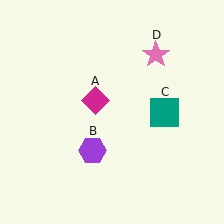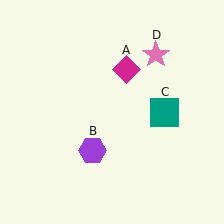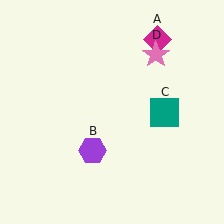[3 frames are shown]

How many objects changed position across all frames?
1 object changed position: magenta diamond (object A).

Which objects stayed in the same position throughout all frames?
Purple hexagon (object B) and teal square (object C) and pink star (object D) remained stationary.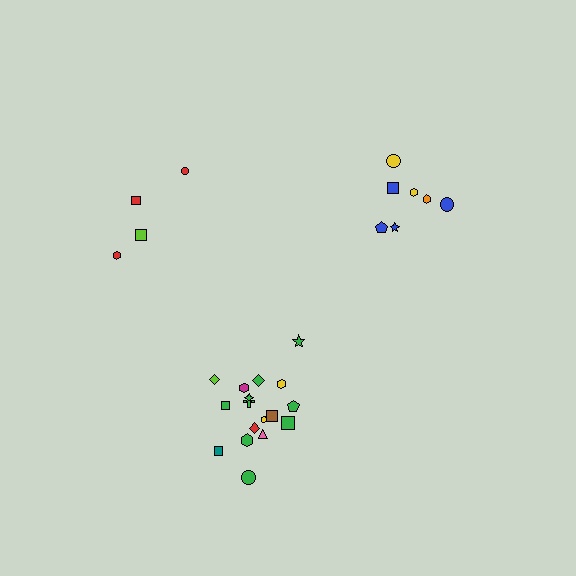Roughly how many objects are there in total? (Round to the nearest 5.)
Roughly 30 objects in total.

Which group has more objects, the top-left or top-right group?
The top-right group.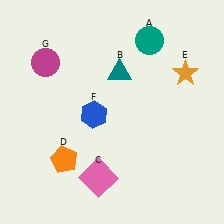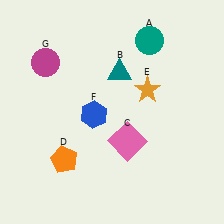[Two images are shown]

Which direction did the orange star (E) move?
The orange star (E) moved left.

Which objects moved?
The objects that moved are: the pink square (C), the orange star (E).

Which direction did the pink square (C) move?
The pink square (C) moved up.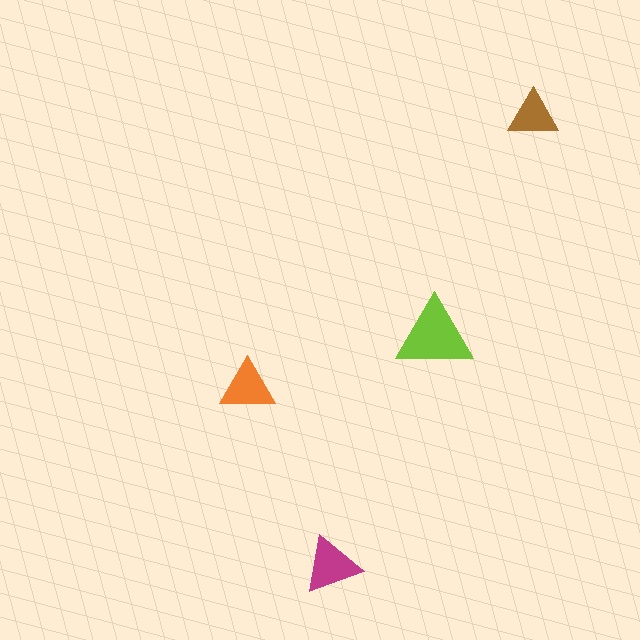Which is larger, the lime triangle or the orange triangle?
The lime one.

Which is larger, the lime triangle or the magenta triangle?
The lime one.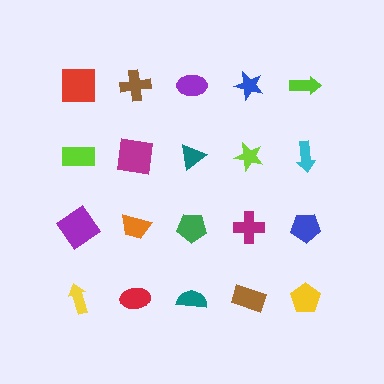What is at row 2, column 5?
A cyan arrow.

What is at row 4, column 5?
A yellow pentagon.